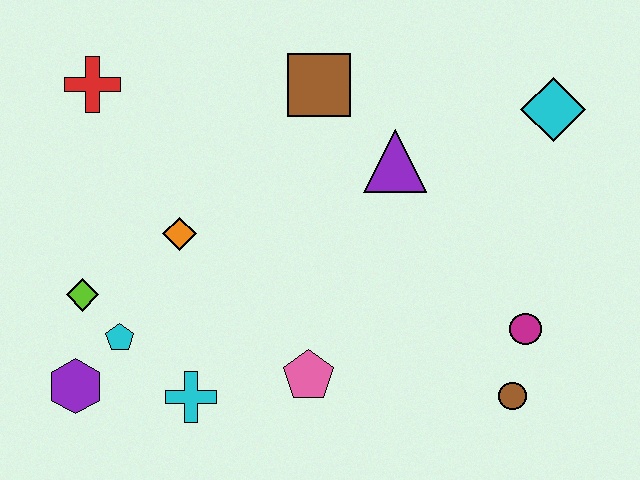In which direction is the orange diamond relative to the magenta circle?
The orange diamond is to the left of the magenta circle.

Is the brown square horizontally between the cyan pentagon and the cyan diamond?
Yes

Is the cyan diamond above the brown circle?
Yes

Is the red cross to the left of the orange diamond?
Yes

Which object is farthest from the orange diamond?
The cyan diamond is farthest from the orange diamond.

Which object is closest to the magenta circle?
The brown circle is closest to the magenta circle.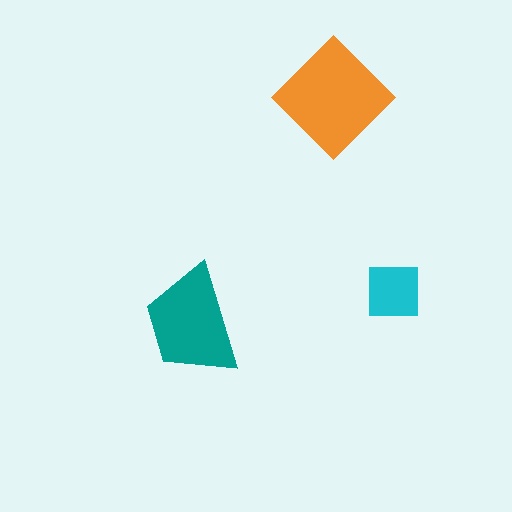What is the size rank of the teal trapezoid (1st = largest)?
2nd.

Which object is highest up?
The orange diamond is topmost.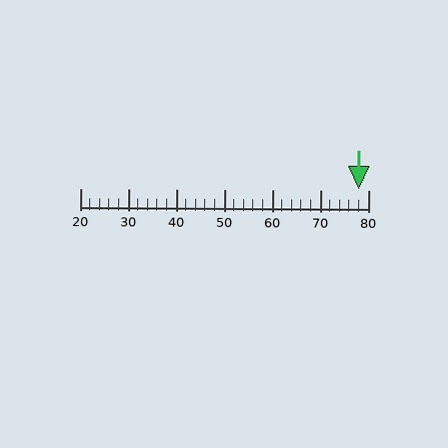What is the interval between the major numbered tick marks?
The major tick marks are spaced 10 units apart.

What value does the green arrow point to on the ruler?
The green arrow points to approximately 78.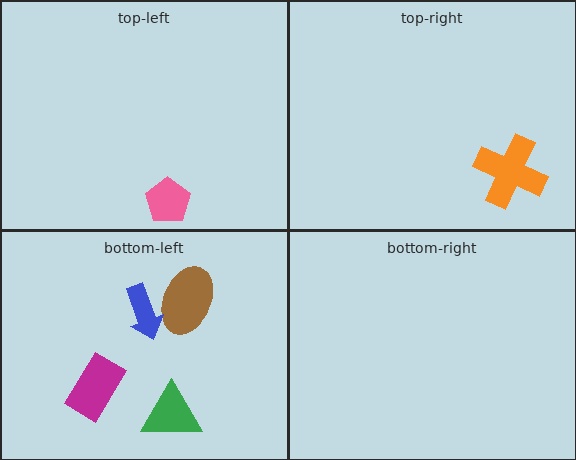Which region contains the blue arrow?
The bottom-left region.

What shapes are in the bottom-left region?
The brown ellipse, the blue arrow, the green triangle, the magenta rectangle.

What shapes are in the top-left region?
The pink pentagon.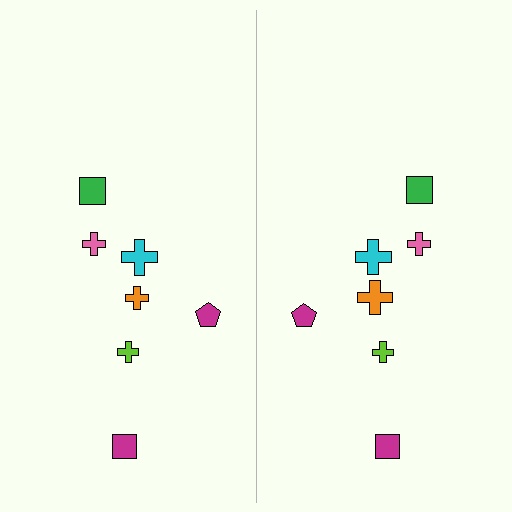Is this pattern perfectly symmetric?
No, the pattern is not perfectly symmetric. The orange cross on the right side has a different size than its mirror counterpart.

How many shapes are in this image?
There are 14 shapes in this image.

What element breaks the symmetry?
The orange cross on the right side has a different size than its mirror counterpart.